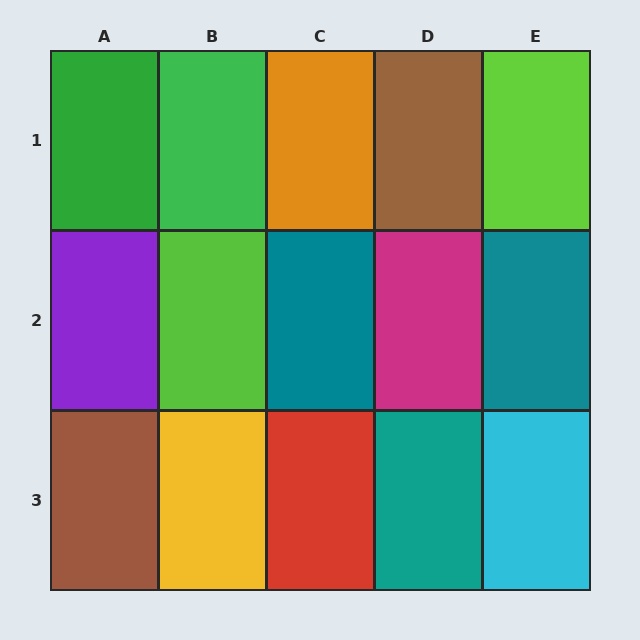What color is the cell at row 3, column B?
Yellow.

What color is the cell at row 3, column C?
Red.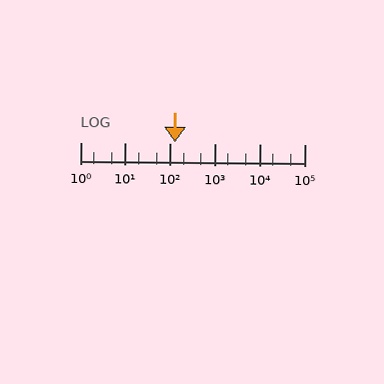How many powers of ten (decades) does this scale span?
The scale spans 5 decades, from 1 to 100000.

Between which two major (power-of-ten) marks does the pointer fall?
The pointer is between 100 and 1000.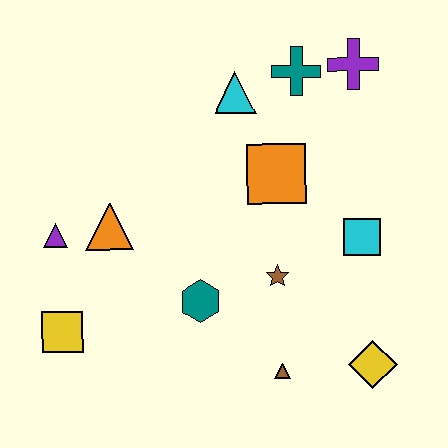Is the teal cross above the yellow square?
Yes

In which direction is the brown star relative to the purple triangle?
The brown star is to the right of the purple triangle.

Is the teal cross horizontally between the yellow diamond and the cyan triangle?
Yes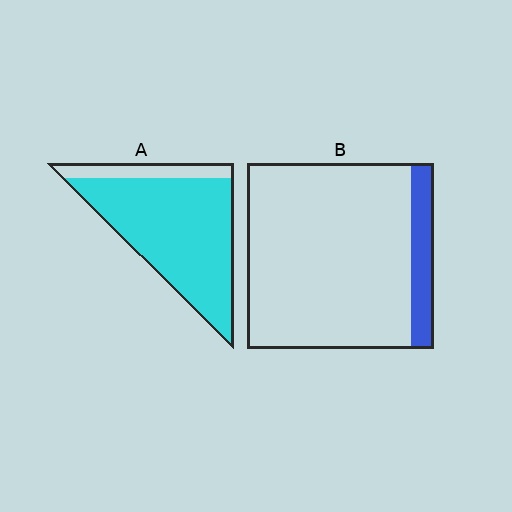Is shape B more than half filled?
No.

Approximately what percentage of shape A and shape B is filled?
A is approximately 85% and B is approximately 10%.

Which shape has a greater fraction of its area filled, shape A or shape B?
Shape A.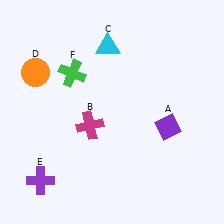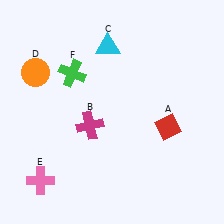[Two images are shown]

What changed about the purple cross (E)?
In Image 1, E is purple. In Image 2, it changed to pink.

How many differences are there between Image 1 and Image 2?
There are 2 differences between the two images.